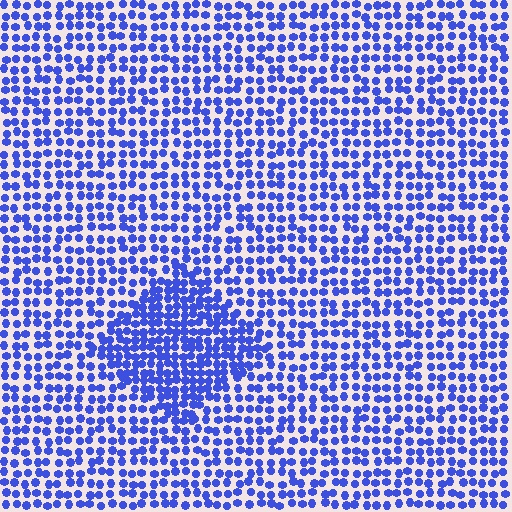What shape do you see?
I see a diamond.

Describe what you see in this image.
The image contains small blue elements arranged at two different densities. A diamond-shaped region is visible where the elements are more densely packed than the surrounding area.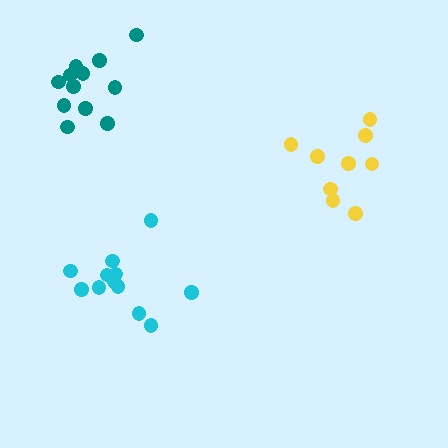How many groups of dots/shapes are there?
There are 3 groups.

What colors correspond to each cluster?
The clusters are colored: cyan, yellow, teal.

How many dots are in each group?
Group 1: 12 dots, Group 2: 9 dots, Group 3: 12 dots (33 total).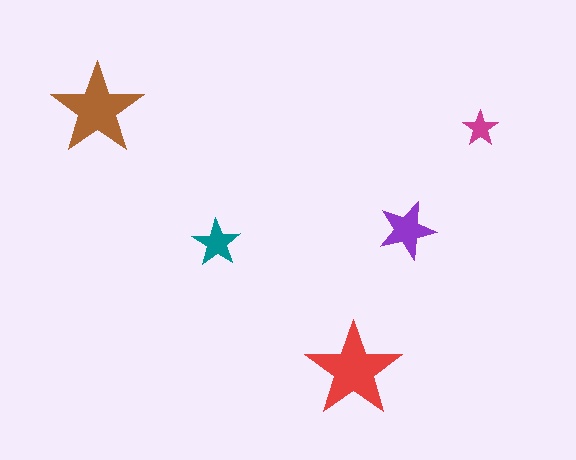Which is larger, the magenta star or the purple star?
The purple one.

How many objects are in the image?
There are 5 objects in the image.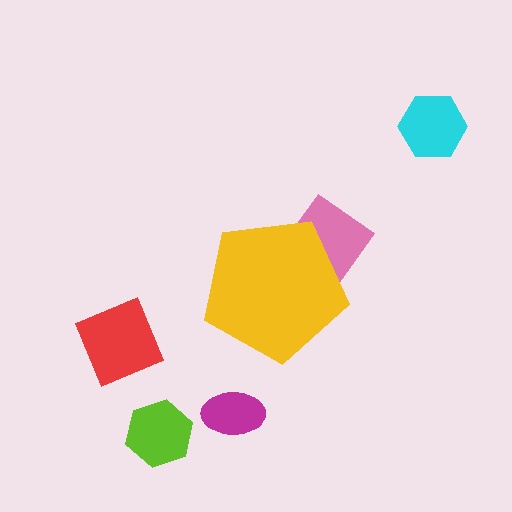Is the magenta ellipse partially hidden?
No, the magenta ellipse is fully visible.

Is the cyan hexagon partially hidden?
No, the cyan hexagon is fully visible.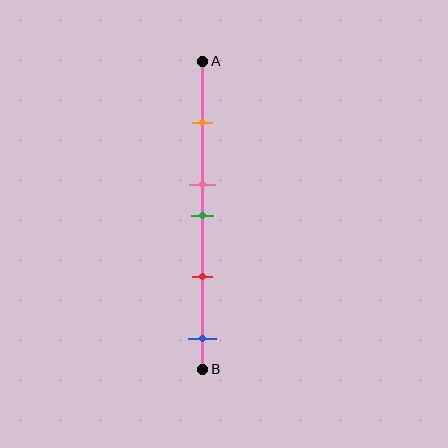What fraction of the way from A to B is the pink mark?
The pink mark is approximately 40% (0.4) of the way from A to B.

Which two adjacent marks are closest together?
The pink and green marks are the closest adjacent pair.